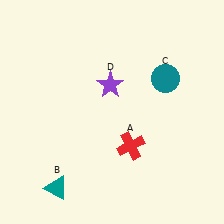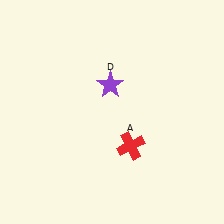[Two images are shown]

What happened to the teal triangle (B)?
The teal triangle (B) was removed in Image 2. It was in the bottom-left area of Image 1.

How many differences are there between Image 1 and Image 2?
There are 2 differences between the two images.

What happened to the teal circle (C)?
The teal circle (C) was removed in Image 2. It was in the top-right area of Image 1.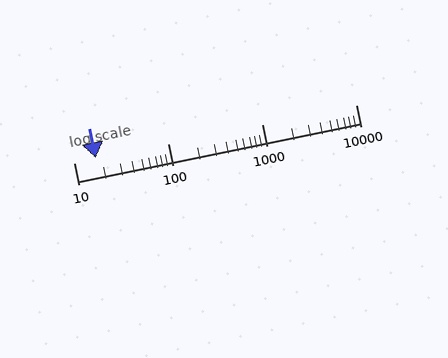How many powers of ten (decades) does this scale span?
The scale spans 3 decades, from 10 to 10000.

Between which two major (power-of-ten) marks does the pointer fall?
The pointer is between 10 and 100.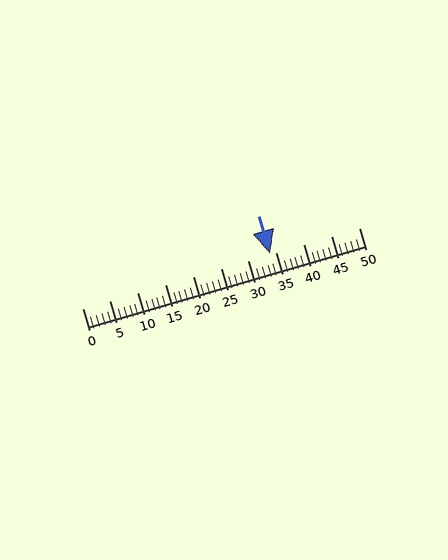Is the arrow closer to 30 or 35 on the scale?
The arrow is closer to 35.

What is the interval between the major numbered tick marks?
The major tick marks are spaced 5 units apart.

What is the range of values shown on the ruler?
The ruler shows values from 0 to 50.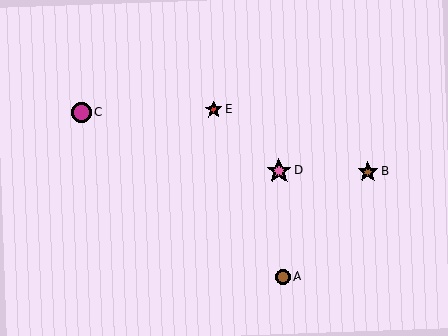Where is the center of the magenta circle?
The center of the magenta circle is at (81, 113).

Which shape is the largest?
The pink star (labeled D) is the largest.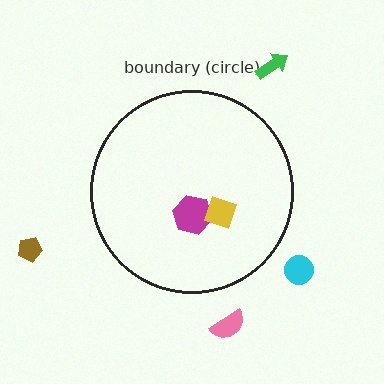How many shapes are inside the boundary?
2 inside, 4 outside.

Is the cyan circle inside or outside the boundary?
Outside.